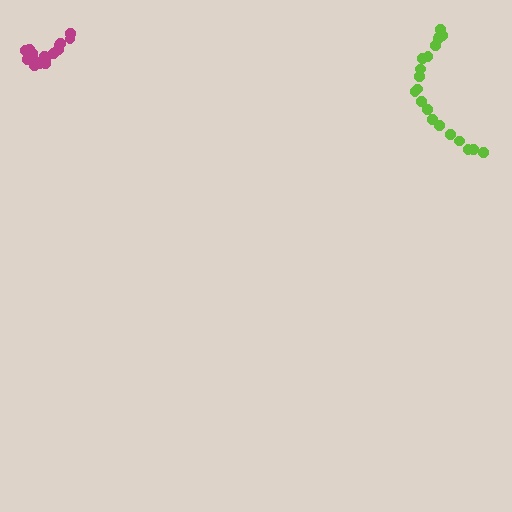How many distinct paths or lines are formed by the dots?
There are 2 distinct paths.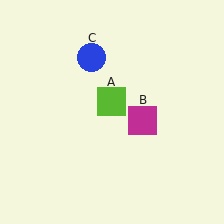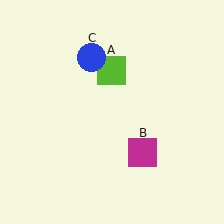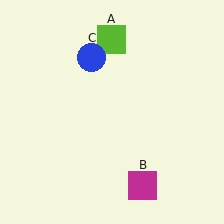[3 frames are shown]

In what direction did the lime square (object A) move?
The lime square (object A) moved up.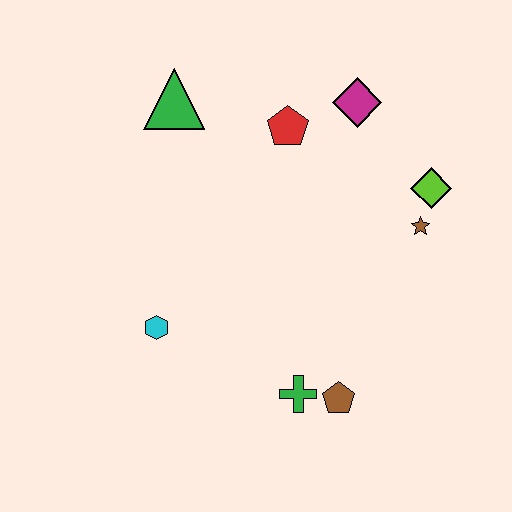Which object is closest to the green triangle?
The red pentagon is closest to the green triangle.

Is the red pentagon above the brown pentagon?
Yes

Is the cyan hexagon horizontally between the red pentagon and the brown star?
No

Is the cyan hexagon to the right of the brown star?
No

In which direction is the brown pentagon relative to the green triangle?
The brown pentagon is below the green triangle.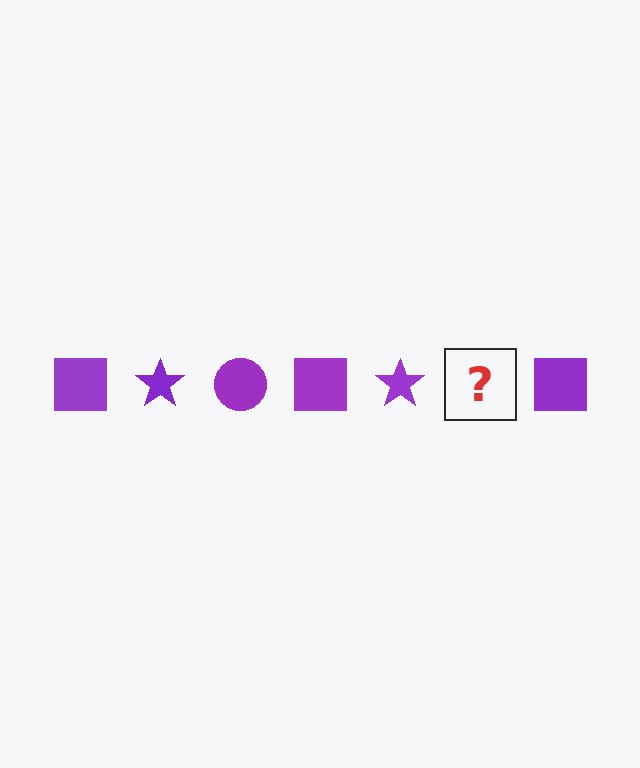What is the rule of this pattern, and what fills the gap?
The rule is that the pattern cycles through square, star, circle shapes in purple. The gap should be filled with a purple circle.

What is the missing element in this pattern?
The missing element is a purple circle.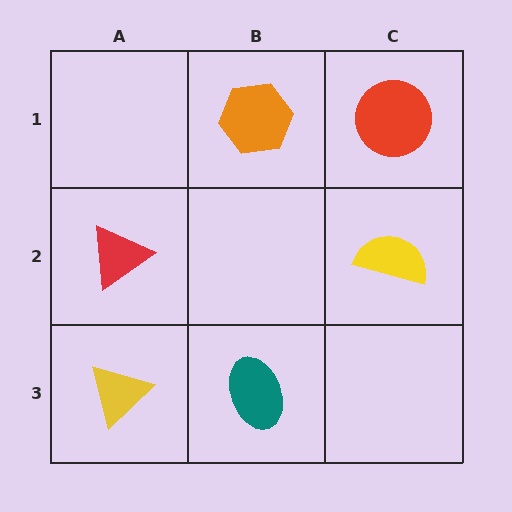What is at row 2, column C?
A yellow semicircle.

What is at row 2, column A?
A red triangle.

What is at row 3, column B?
A teal ellipse.